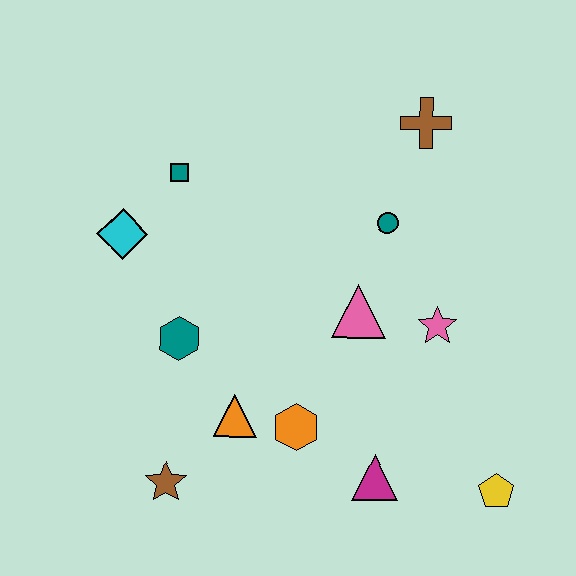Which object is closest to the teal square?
The cyan diamond is closest to the teal square.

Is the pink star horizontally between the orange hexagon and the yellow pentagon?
Yes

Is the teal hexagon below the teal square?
Yes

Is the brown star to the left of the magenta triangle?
Yes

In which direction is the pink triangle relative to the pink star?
The pink triangle is to the left of the pink star.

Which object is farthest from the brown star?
The brown cross is farthest from the brown star.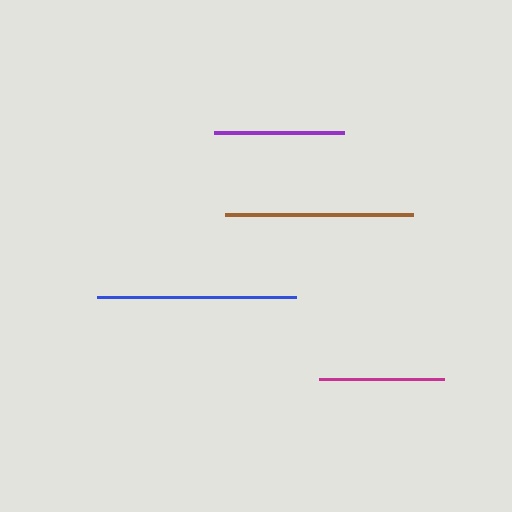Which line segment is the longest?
The blue line is the longest at approximately 199 pixels.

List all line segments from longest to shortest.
From longest to shortest: blue, brown, purple, magenta.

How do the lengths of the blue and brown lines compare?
The blue and brown lines are approximately the same length.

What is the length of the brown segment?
The brown segment is approximately 188 pixels long.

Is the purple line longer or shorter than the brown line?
The brown line is longer than the purple line.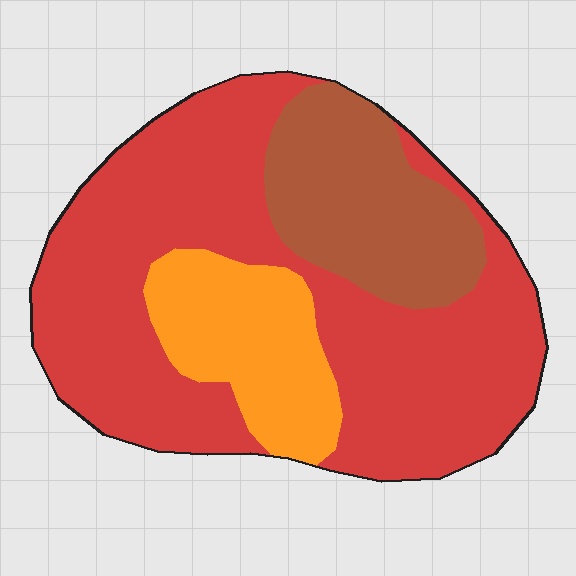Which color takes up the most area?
Red, at roughly 60%.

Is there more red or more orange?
Red.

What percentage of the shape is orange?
Orange covers about 15% of the shape.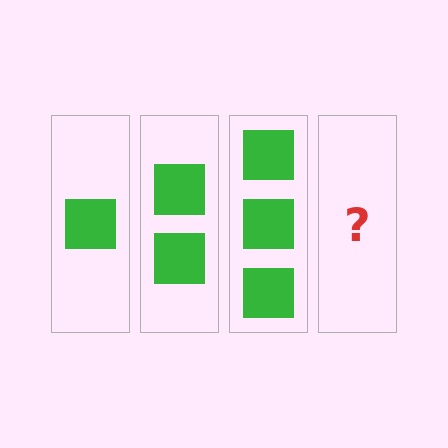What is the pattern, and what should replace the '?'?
The pattern is that each step adds one more square. The '?' should be 4 squares.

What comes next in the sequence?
The next element should be 4 squares.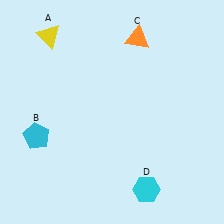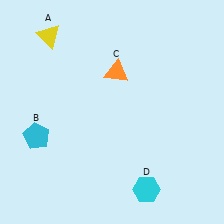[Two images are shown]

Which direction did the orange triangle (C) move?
The orange triangle (C) moved down.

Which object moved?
The orange triangle (C) moved down.